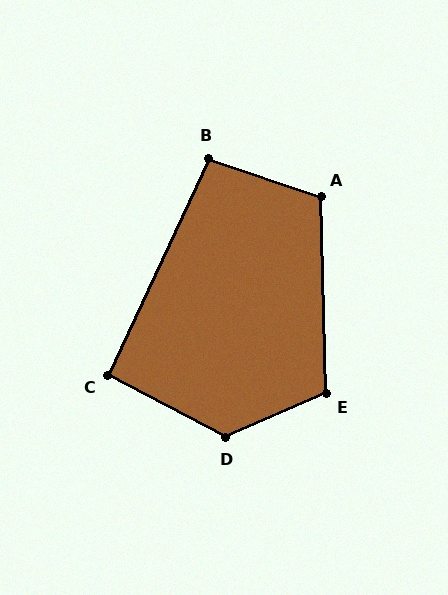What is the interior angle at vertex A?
Approximately 110 degrees (obtuse).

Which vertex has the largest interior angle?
D, at approximately 129 degrees.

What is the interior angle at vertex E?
Approximately 112 degrees (obtuse).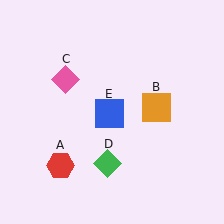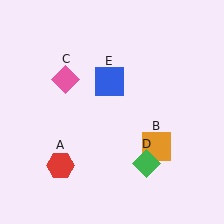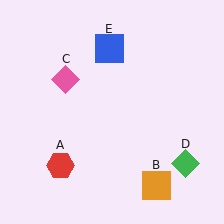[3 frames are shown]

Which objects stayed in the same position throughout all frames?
Red hexagon (object A) and pink diamond (object C) remained stationary.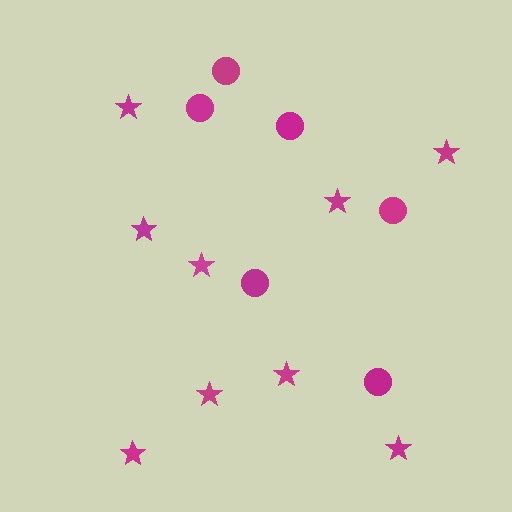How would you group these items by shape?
There are 2 groups: one group of circles (6) and one group of stars (9).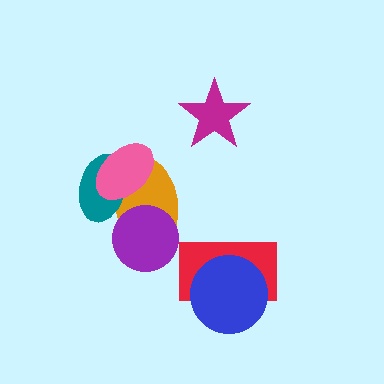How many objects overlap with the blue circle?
1 object overlaps with the blue circle.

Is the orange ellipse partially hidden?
Yes, it is partially covered by another shape.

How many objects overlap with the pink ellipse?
2 objects overlap with the pink ellipse.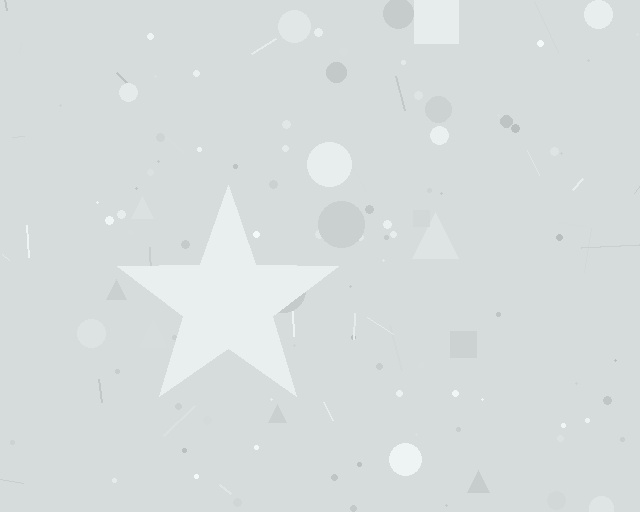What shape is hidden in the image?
A star is hidden in the image.